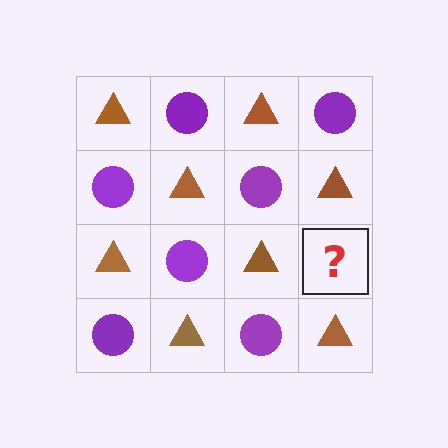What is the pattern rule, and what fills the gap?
The rule is that it alternates brown triangle and purple circle in a checkerboard pattern. The gap should be filled with a purple circle.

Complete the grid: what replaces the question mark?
The question mark should be replaced with a purple circle.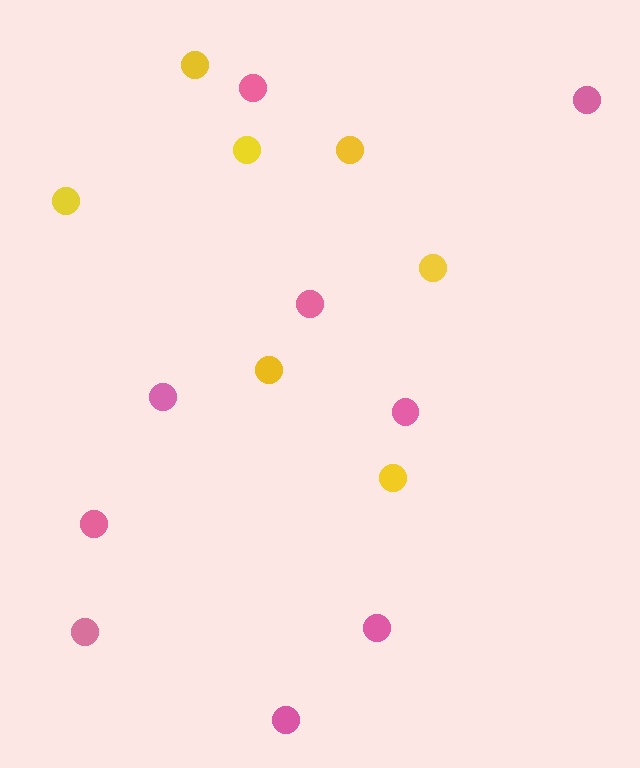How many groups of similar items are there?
There are 2 groups: one group of yellow circles (7) and one group of pink circles (9).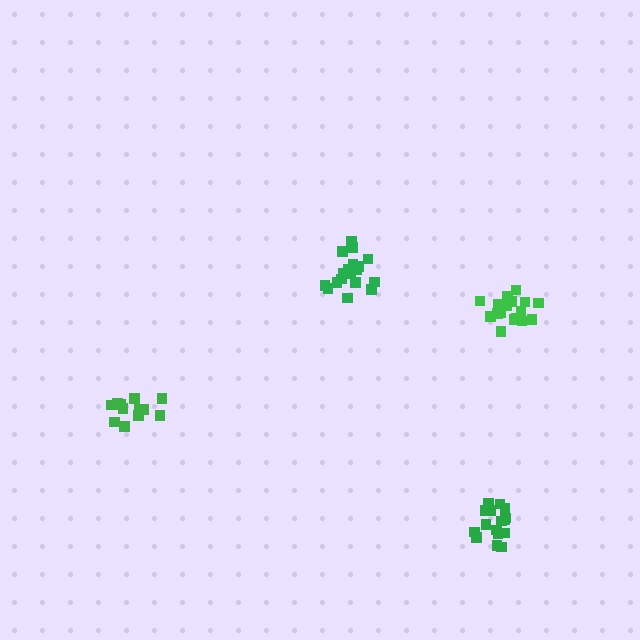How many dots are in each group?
Group 1: 18 dots, Group 2: 18 dots, Group 3: 12 dots, Group 4: 17 dots (65 total).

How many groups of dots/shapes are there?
There are 4 groups.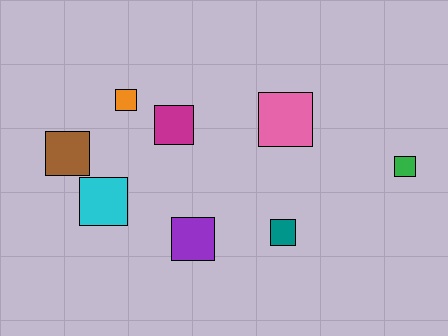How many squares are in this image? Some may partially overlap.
There are 8 squares.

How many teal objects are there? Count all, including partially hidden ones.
There is 1 teal object.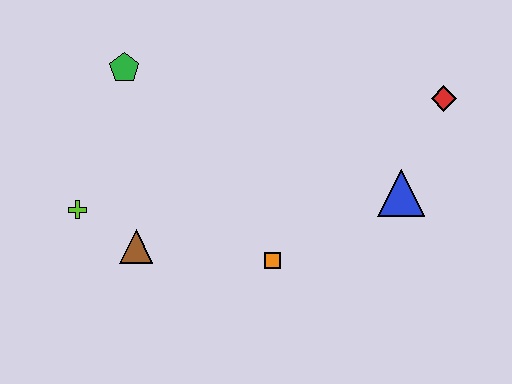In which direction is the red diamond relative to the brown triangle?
The red diamond is to the right of the brown triangle.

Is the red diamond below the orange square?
No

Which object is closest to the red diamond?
The blue triangle is closest to the red diamond.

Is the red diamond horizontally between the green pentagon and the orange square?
No